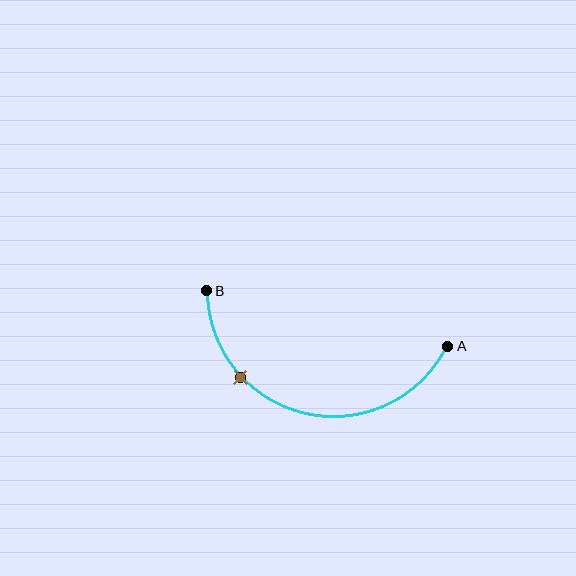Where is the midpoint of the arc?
The arc midpoint is the point on the curve farthest from the straight line joining A and B. It sits below that line.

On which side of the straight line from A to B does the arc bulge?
The arc bulges below the straight line connecting A and B.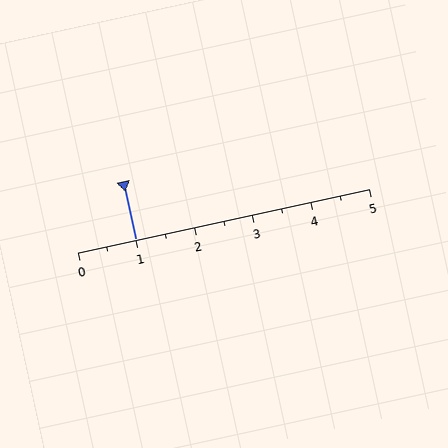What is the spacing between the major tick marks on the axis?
The major ticks are spaced 1 apart.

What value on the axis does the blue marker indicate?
The marker indicates approximately 1.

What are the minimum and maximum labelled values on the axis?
The axis runs from 0 to 5.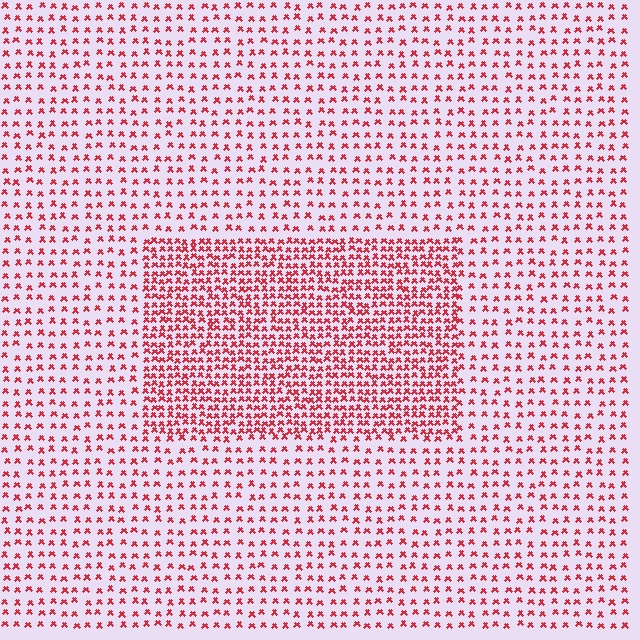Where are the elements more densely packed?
The elements are more densely packed inside the rectangle boundary.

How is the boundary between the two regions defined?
The boundary is defined by a change in element density (approximately 2.2x ratio). All elements are the same color, size, and shape.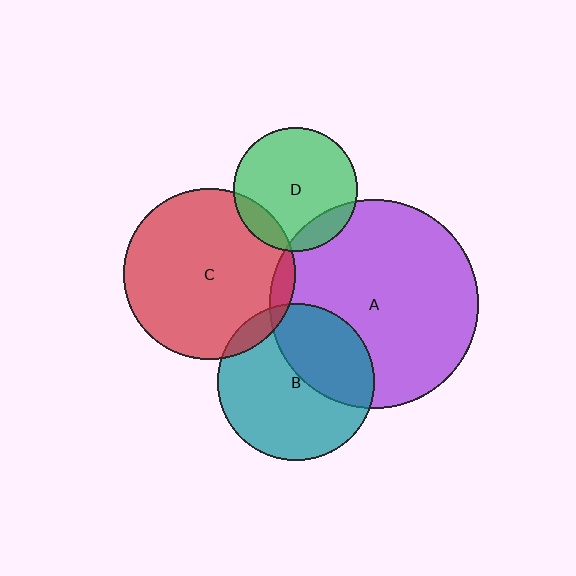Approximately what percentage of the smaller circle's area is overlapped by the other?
Approximately 15%.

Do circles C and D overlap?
Yes.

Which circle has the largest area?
Circle A (purple).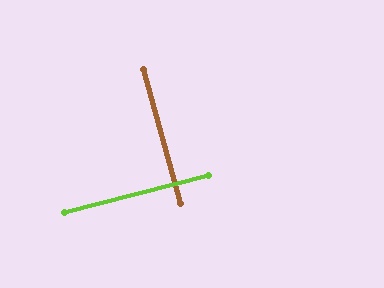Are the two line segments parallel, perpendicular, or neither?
Perpendicular — they meet at approximately 89°.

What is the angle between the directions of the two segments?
Approximately 89 degrees.